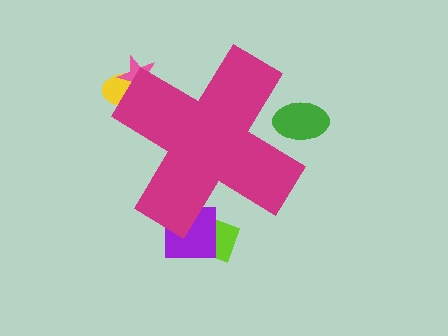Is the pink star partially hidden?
Yes, the pink star is partially hidden behind the magenta cross.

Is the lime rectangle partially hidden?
Yes, the lime rectangle is partially hidden behind the magenta cross.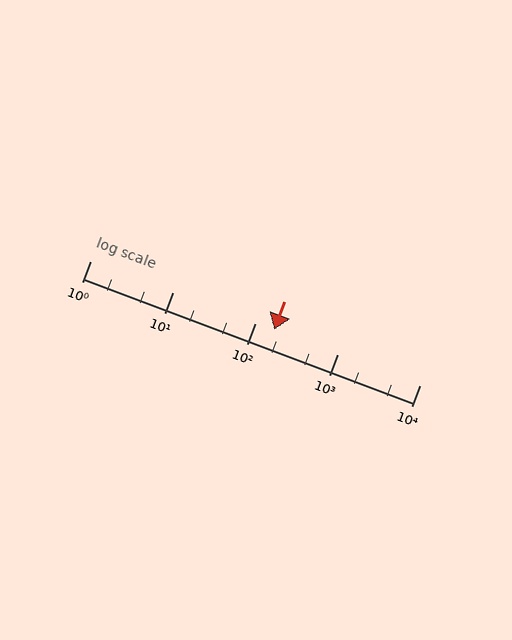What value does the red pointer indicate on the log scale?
The pointer indicates approximately 170.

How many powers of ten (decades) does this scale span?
The scale spans 4 decades, from 1 to 10000.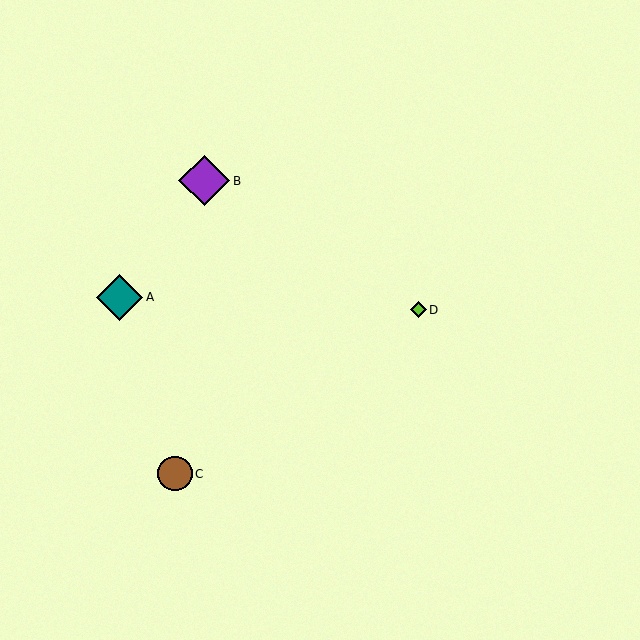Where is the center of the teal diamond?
The center of the teal diamond is at (120, 297).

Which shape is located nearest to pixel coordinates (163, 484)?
The brown circle (labeled C) at (175, 474) is nearest to that location.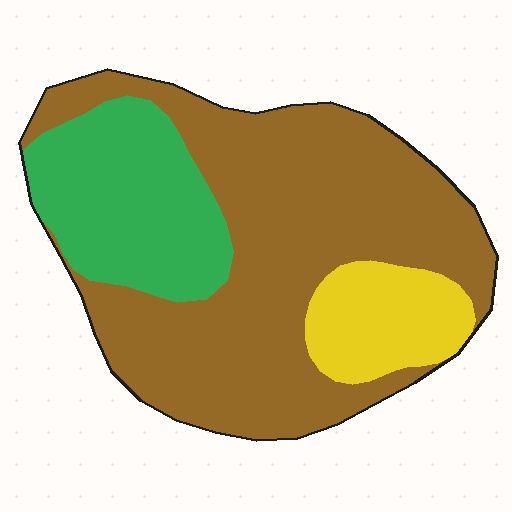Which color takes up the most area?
Brown, at roughly 65%.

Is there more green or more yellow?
Green.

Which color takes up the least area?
Yellow, at roughly 15%.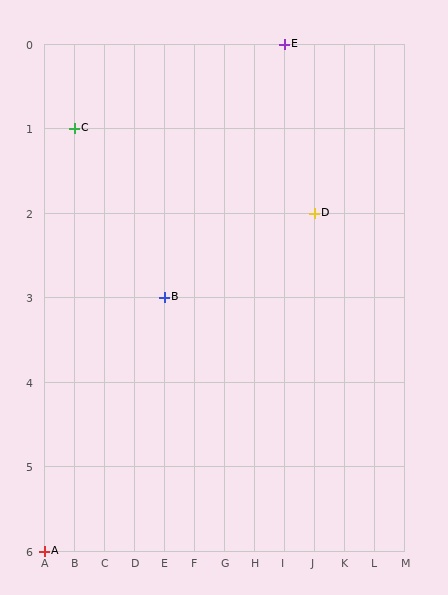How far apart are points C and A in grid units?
Points C and A are 1 column and 5 rows apart (about 5.1 grid units diagonally).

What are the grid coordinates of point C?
Point C is at grid coordinates (B, 1).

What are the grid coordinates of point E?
Point E is at grid coordinates (I, 0).